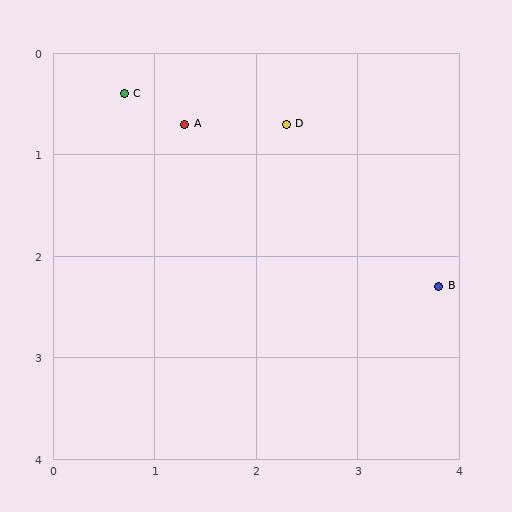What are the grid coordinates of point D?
Point D is at approximately (2.3, 0.7).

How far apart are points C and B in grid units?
Points C and B are about 3.6 grid units apart.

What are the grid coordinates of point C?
Point C is at approximately (0.7, 0.4).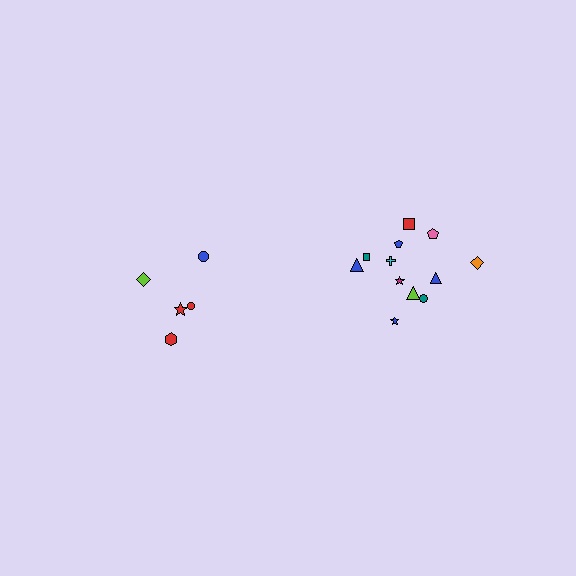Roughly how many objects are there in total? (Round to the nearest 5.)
Roughly 15 objects in total.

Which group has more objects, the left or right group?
The right group.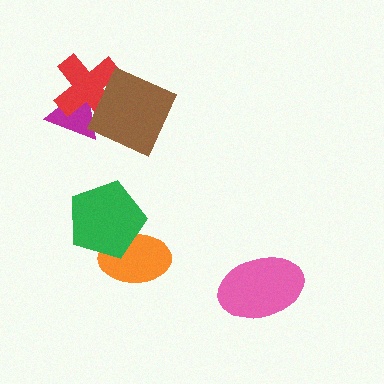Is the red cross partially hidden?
Yes, it is partially covered by another shape.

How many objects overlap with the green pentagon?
1 object overlaps with the green pentagon.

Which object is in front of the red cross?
The brown diamond is in front of the red cross.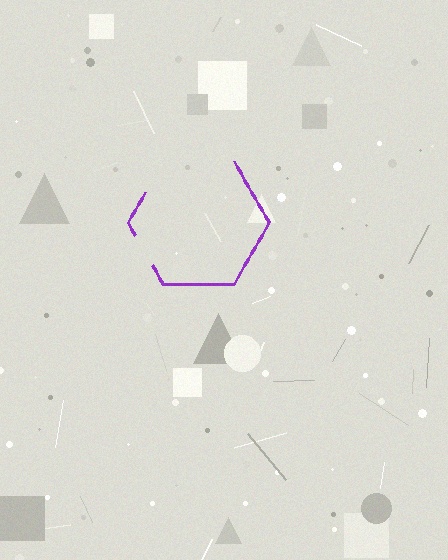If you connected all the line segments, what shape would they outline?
They would outline a hexagon.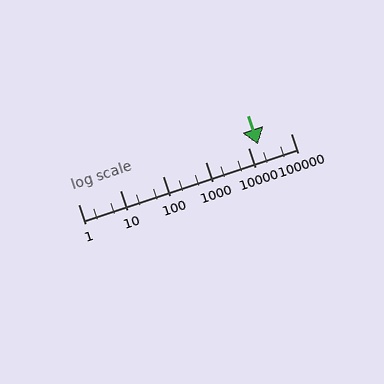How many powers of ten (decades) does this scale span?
The scale spans 5 decades, from 1 to 100000.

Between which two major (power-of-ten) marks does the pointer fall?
The pointer is between 10000 and 100000.